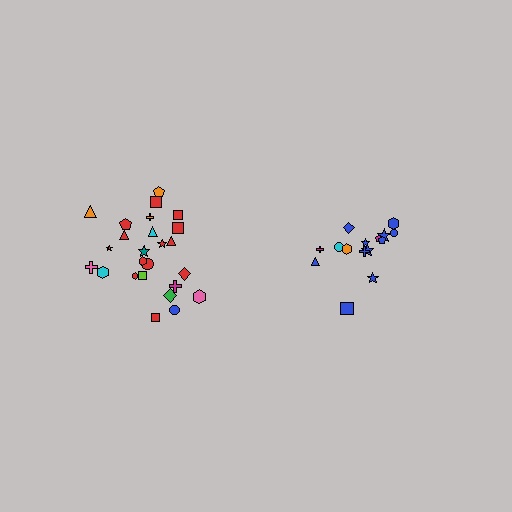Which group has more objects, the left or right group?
The left group.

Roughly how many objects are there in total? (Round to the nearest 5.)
Roughly 40 objects in total.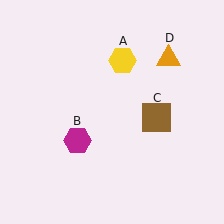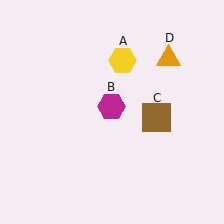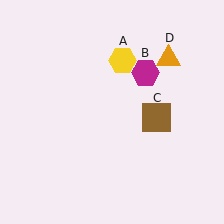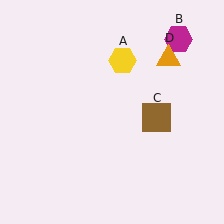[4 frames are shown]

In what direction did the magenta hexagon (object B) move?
The magenta hexagon (object B) moved up and to the right.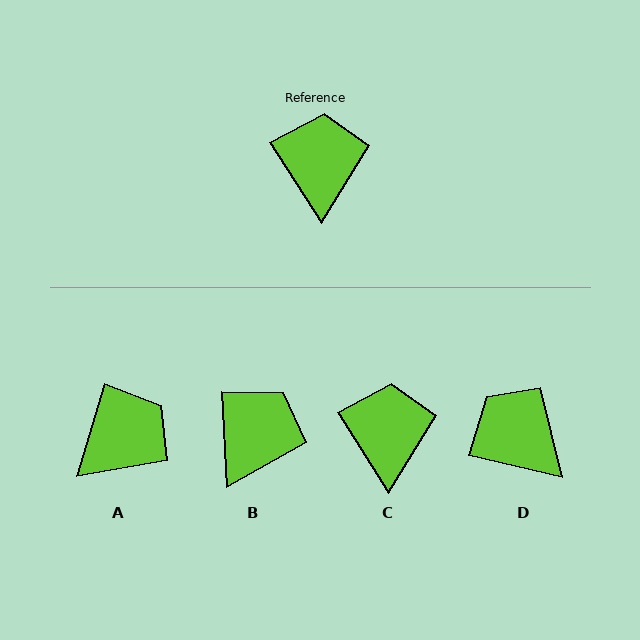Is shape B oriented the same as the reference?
No, it is off by about 29 degrees.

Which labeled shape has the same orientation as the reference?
C.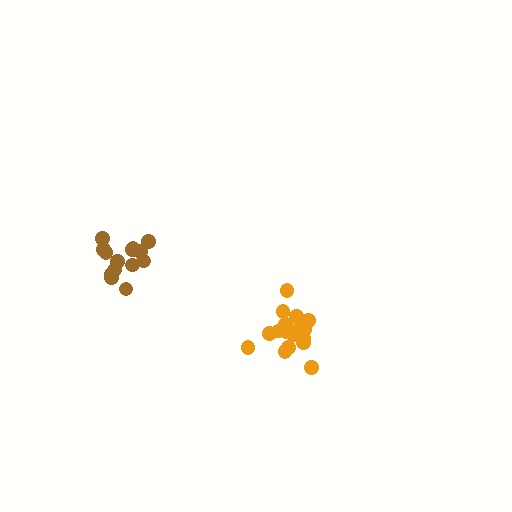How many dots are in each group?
Group 1: 14 dots, Group 2: 19 dots (33 total).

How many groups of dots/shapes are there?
There are 2 groups.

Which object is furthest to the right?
The orange cluster is rightmost.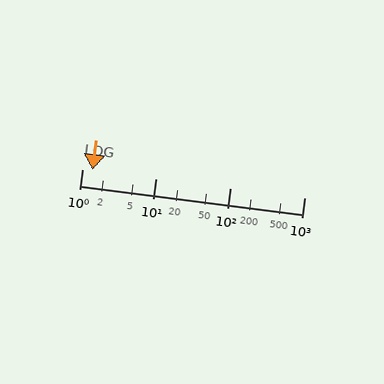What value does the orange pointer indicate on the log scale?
The pointer indicates approximately 1.4.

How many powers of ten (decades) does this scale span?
The scale spans 3 decades, from 1 to 1000.